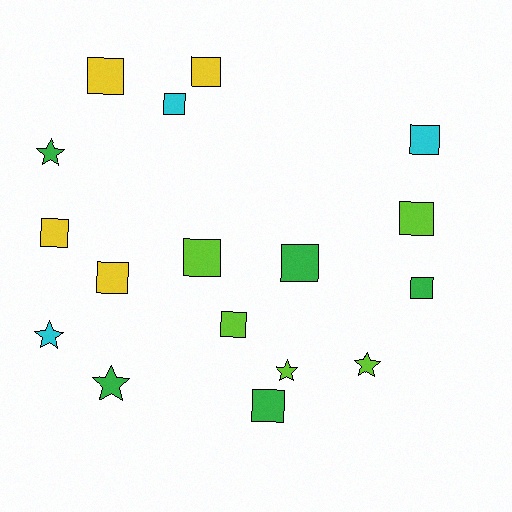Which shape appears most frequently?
Square, with 12 objects.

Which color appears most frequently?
Green, with 5 objects.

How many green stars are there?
There are 2 green stars.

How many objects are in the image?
There are 17 objects.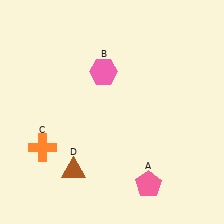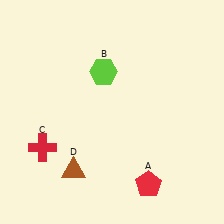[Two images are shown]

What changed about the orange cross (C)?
In Image 1, C is orange. In Image 2, it changed to red.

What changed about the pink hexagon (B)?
In Image 1, B is pink. In Image 2, it changed to lime.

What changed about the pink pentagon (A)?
In Image 1, A is pink. In Image 2, it changed to red.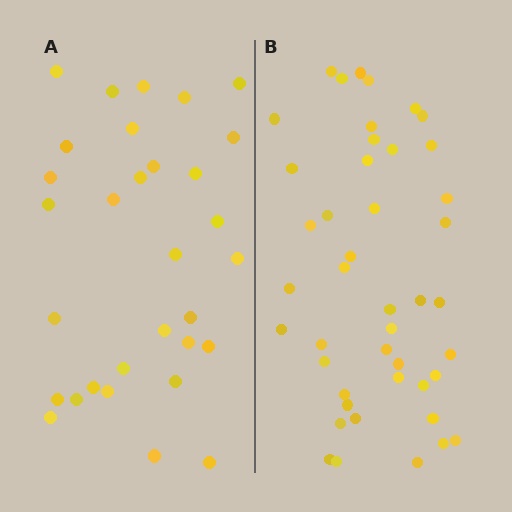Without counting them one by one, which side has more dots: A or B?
Region B (the right region) has more dots.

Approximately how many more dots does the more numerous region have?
Region B has approximately 15 more dots than region A.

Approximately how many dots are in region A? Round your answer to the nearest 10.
About 30 dots. (The exact count is 31, which rounds to 30.)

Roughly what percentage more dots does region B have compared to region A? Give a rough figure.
About 40% more.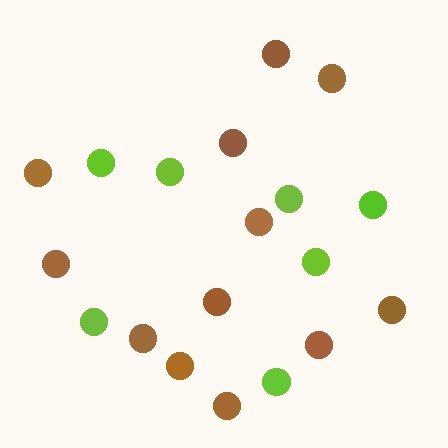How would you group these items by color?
There are 2 groups: one group of brown circles (12) and one group of lime circles (7).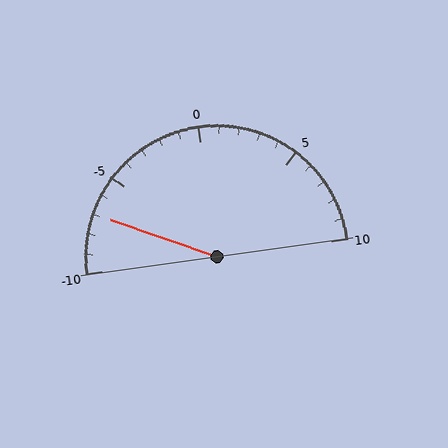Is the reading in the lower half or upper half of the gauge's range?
The reading is in the lower half of the range (-10 to 10).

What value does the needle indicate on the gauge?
The needle indicates approximately -7.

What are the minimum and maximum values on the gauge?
The gauge ranges from -10 to 10.